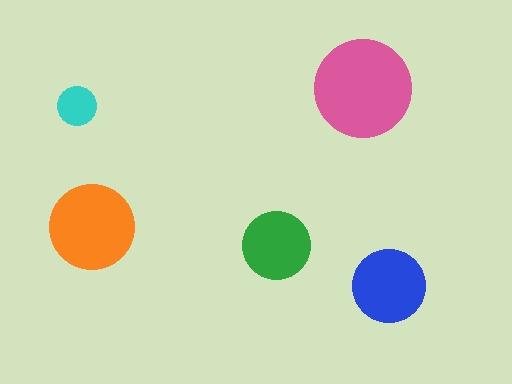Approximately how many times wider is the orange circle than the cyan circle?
About 2 times wider.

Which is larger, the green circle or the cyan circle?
The green one.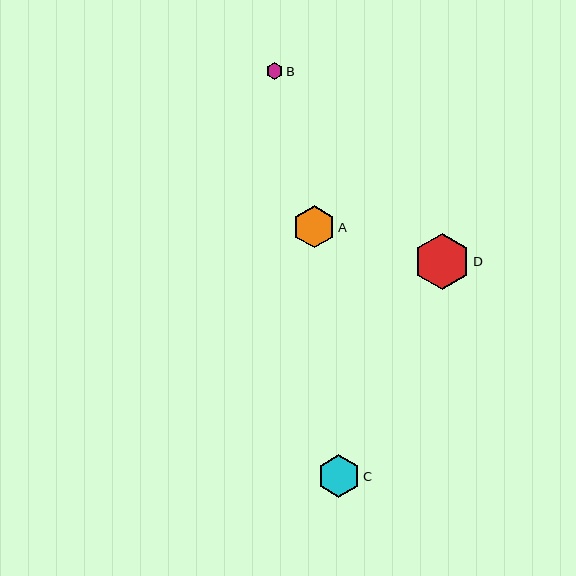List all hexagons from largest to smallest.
From largest to smallest: D, C, A, B.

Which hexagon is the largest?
Hexagon D is the largest with a size of approximately 56 pixels.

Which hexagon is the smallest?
Hexagon B is the smallest with a size of approximately 17 pixels.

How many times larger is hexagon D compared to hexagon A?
Hexagon D is approximately 1.3 times the size of hexagon A.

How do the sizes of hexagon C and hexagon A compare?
Hexagon C and hexagon A are approximately the same size.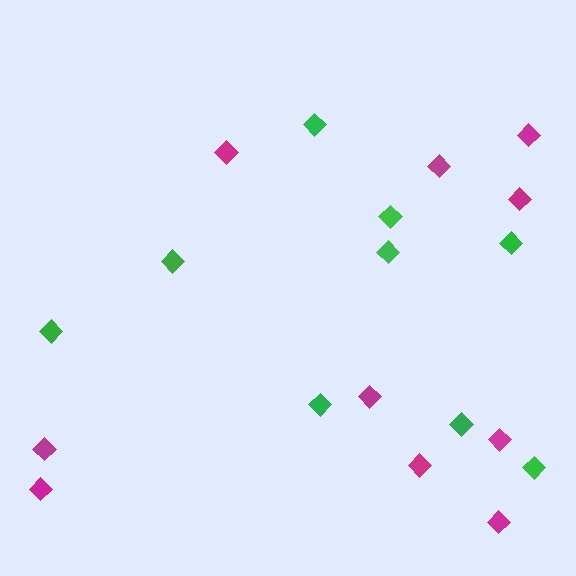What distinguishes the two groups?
There are 2 groups: one group of magenta diamonds (10) and one group of green diamonds (9).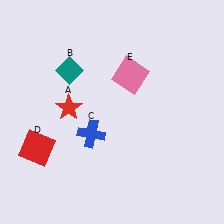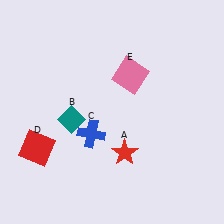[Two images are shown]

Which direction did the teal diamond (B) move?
The teal diamond (B) moved down.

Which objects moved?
The objects that moved are: the red star (A), the teal diamond (B).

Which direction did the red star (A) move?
The red star (A) moved right.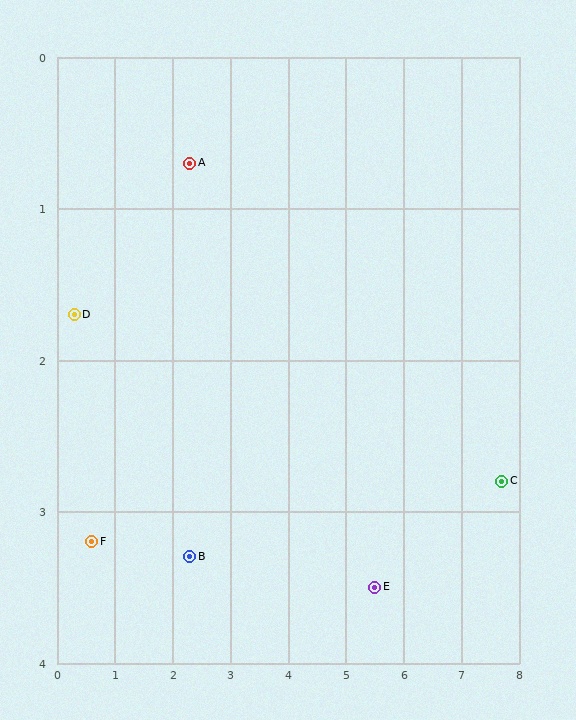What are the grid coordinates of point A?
Point A is at approximately (2.3, 0.7).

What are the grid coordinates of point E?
Point E is at approximately (5.5, 3.5).